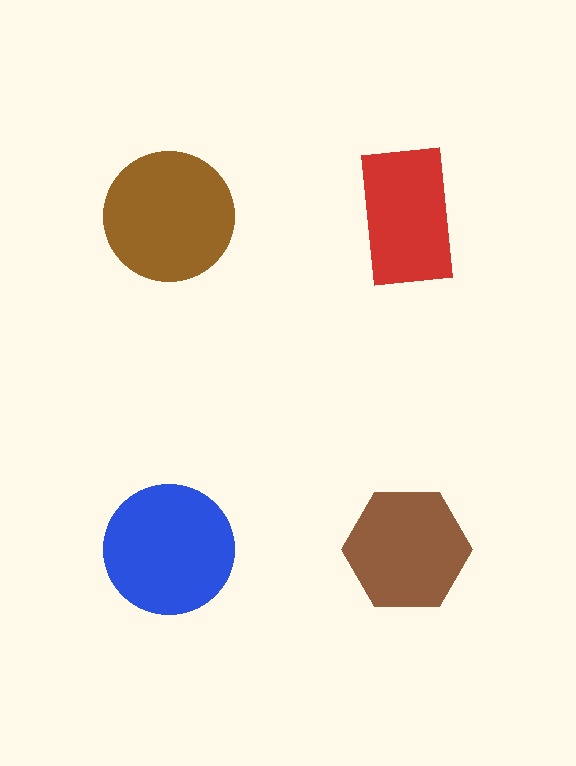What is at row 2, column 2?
A brown hexagon.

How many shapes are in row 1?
2 shapes.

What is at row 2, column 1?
A blue circle.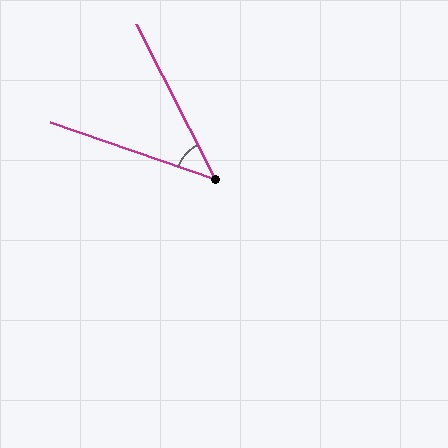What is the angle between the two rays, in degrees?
Approximately 44 degrees.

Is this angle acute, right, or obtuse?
It is acute.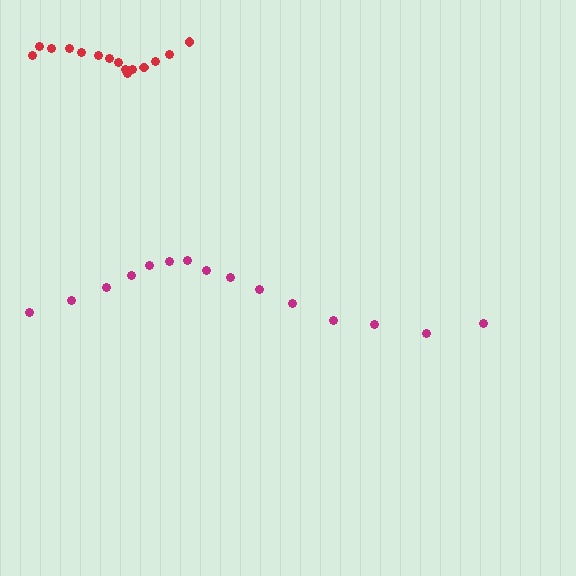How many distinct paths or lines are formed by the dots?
There are 2 distinct paths.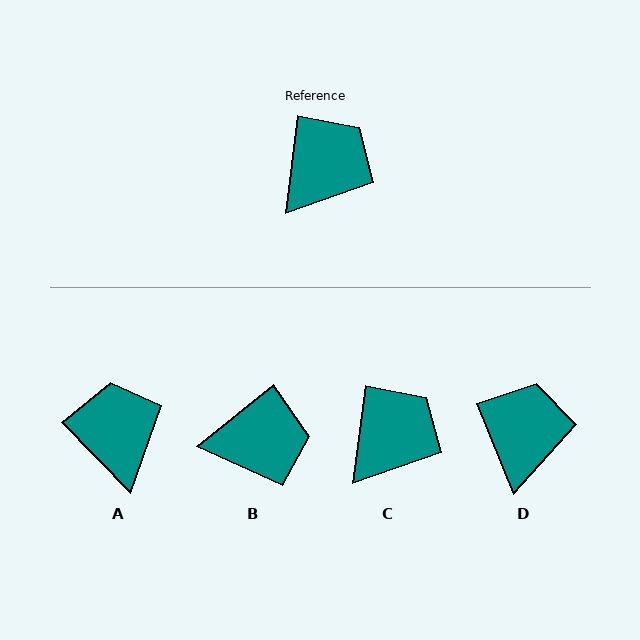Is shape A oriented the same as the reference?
No, it is off by about 51 degrees.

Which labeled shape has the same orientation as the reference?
C.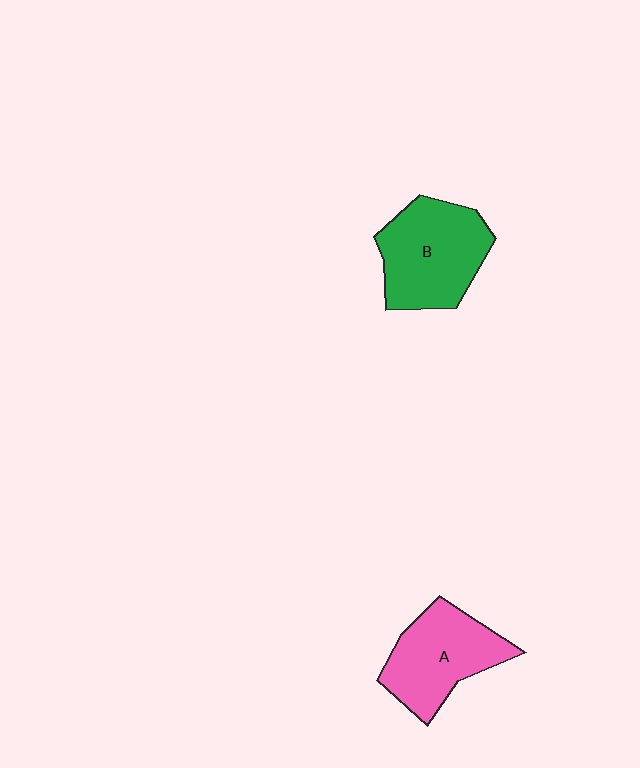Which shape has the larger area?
Shape B (green).